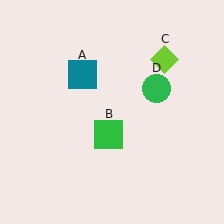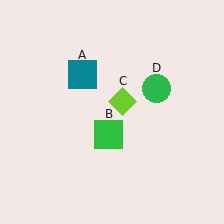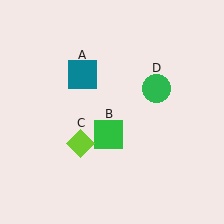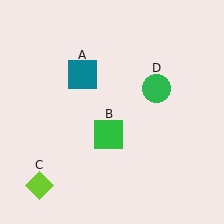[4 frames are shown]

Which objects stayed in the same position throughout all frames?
Teal square (object A) and green square (object B) and green circle (object D) remained stationary.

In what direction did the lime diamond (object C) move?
The lime diamond (object C) moved down and to the left.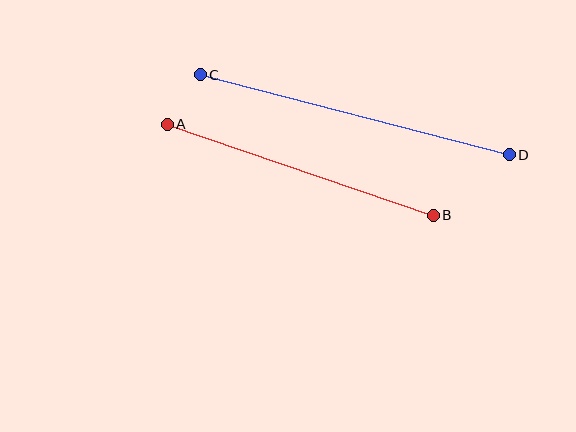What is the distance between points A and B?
The distance is approximately 281 pixels.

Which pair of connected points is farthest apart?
Points C and D are farthest apart.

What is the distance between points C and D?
The distance is approximately 320 pixels.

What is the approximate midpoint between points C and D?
The midpoint is at approximately (355, 115) pixels.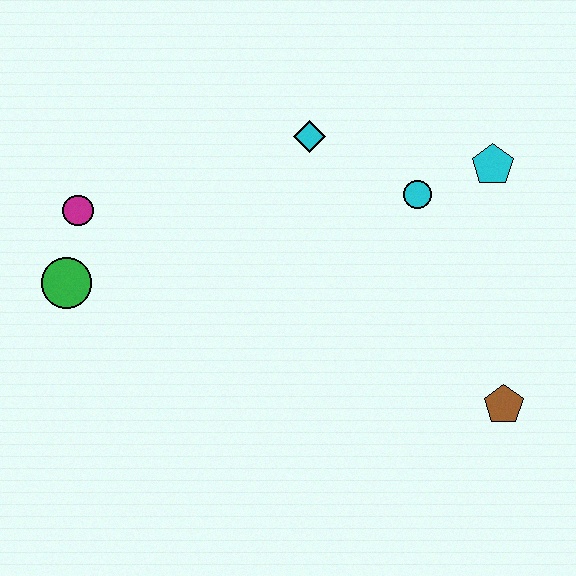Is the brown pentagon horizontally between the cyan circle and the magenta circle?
No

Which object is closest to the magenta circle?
The green circle is closest to the magenta circle.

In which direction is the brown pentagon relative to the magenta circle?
The brown pentagon is to the right of the magenta circle.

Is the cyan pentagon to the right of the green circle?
Yes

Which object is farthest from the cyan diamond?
The brown pentagon is farthest from the cyan diamond.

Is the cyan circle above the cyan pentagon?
No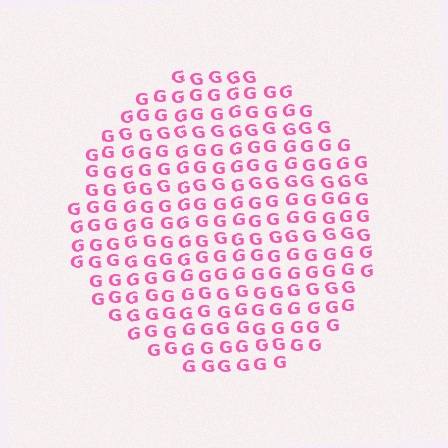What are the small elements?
The small elements are letter G's.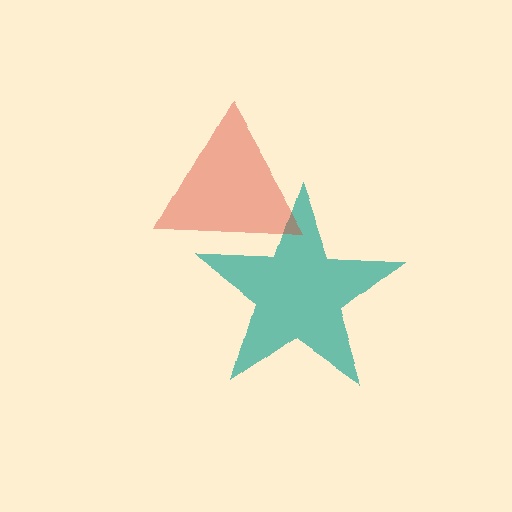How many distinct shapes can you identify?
There are 2 distinct shapes: a teal star, a red triangle.